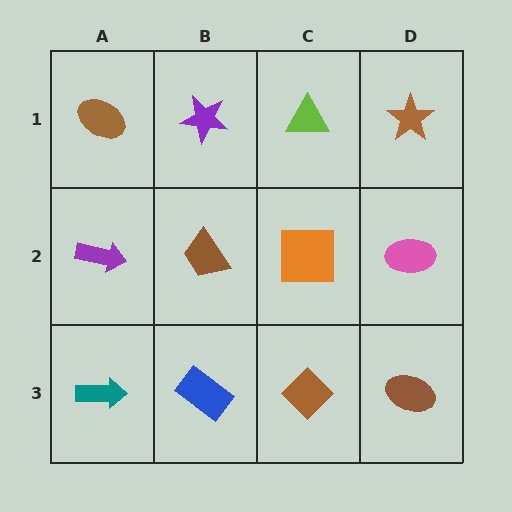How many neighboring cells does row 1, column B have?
3.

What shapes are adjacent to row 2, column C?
A lime triangle (row 1, column C), a brown diamond (row 3, column C), a brown trapezoid (row 2, column B), a pink ellipse (row 2, column D).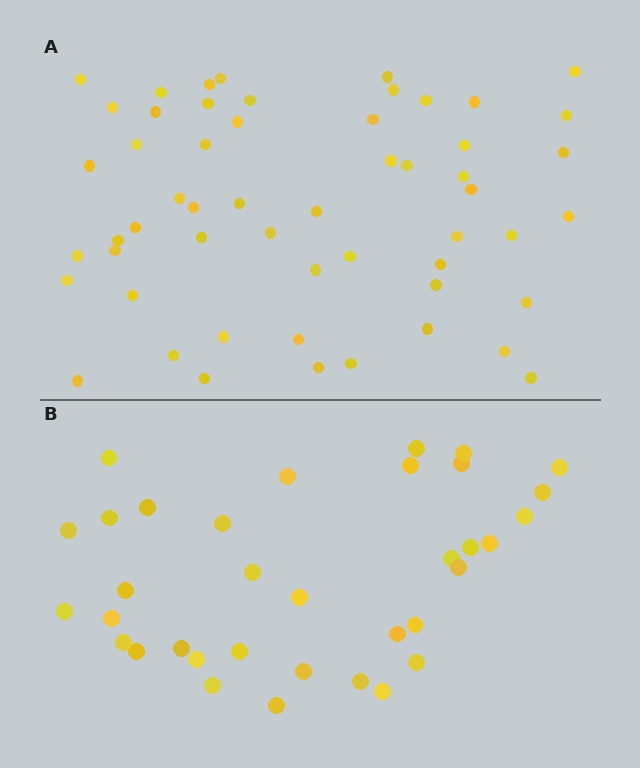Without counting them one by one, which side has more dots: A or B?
Region A (the top region) has more dots.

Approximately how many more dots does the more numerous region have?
Region A has approximately 20 more dots than region B.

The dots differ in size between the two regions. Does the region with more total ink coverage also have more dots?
No. Region B has more total ink coverage because its dots are larger, but region A actually contains more individual dots. Total area can be misleading — the number of items is what matters here.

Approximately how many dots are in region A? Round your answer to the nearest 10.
About 60 dots. (The exact count is 55, which rounds to 60.)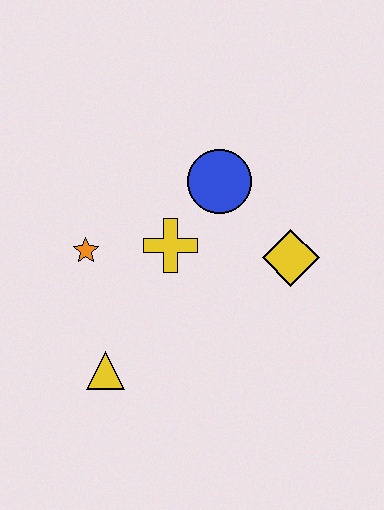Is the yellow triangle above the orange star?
No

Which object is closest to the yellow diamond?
The blue circle is closest to the yellow diamond.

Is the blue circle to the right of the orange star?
Yes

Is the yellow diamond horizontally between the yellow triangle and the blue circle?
No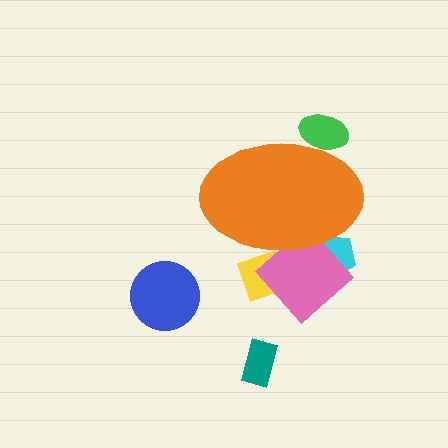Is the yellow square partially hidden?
Yes, the yellow square is partially hidden behind the orange ellipse.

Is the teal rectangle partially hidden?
No, the teal rectangle is fully visible.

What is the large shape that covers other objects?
An orange ellipse.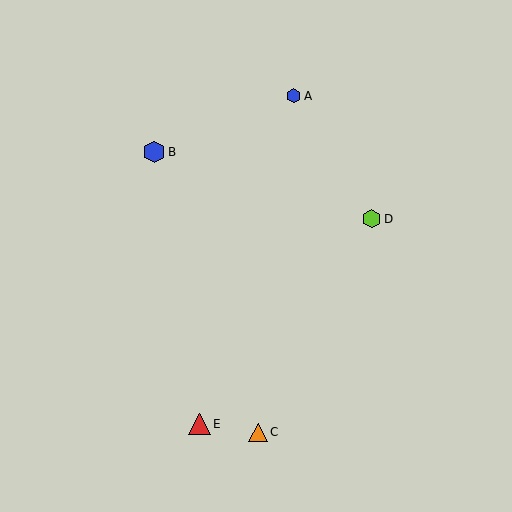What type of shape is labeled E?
Shape E is a red triangle.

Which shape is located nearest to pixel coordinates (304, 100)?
The blue hexagon (labeled A) at (294, 96) is nearest to that location.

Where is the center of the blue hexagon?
The center of the blue hexagon is at (294, 96).